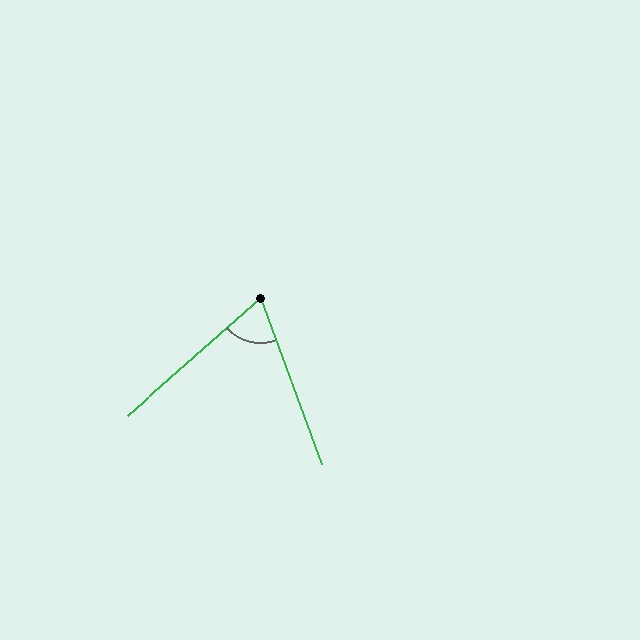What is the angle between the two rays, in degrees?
Approximately 69 degrees.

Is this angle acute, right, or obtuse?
It is acute.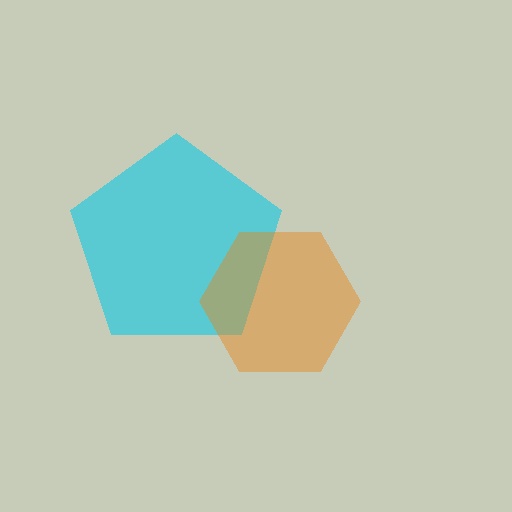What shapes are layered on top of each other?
The layered shapes are: a cyan pentagon, an orange hexagon.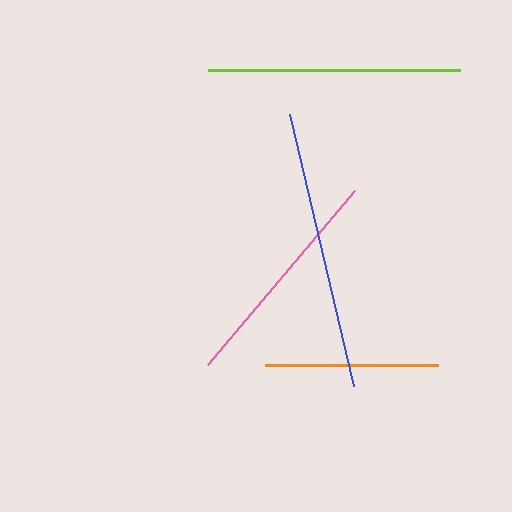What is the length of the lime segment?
The lime segment is approximately 252 pixels long.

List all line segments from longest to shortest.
From longest to shortest: blue, lime, pink, orange.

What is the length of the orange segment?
The orange segment is approximately 172 pixels long.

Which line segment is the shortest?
The orange line is the shortest at approximately 172 pixels.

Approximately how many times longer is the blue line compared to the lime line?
The blue line is approximately 1.1 times the length of the lime line.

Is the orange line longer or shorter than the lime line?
The lime line is longer than the orange line.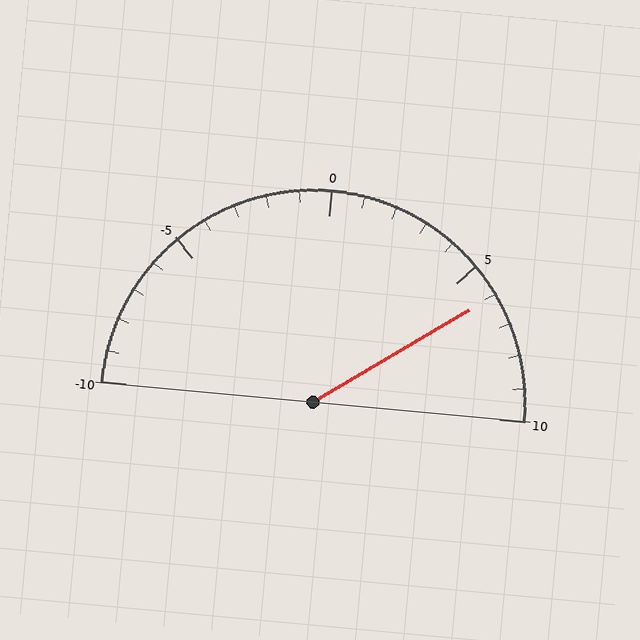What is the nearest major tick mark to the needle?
The nearest major tick mark is 5.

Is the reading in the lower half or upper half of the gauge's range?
The reading is in the upper half of the range (-10 to 10).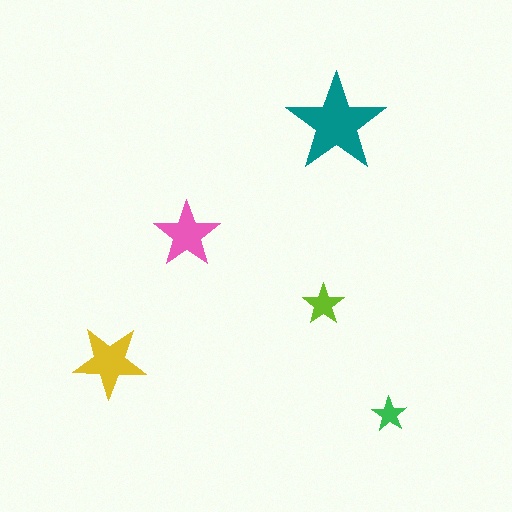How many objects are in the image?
There are 5 objects in the image.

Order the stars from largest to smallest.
the teal one, the yellow one, the pink one, the lime one, the green one.